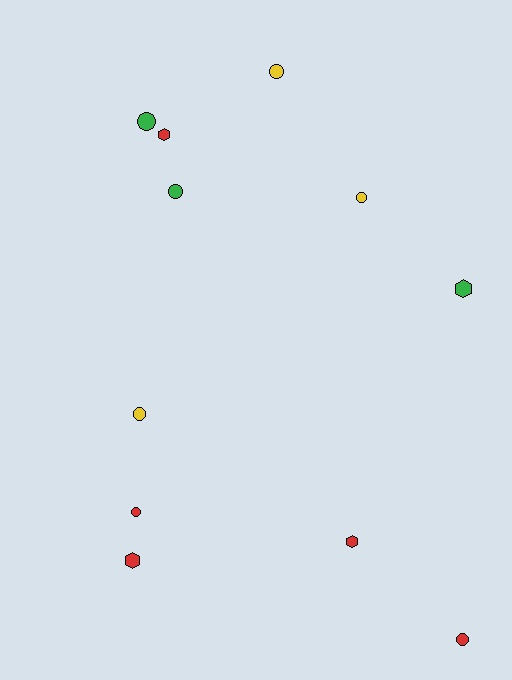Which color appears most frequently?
Red, with 5 objects.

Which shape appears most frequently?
Circle, with 7 objects.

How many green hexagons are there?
There is 1 green hexagon.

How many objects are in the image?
There are 11 objects.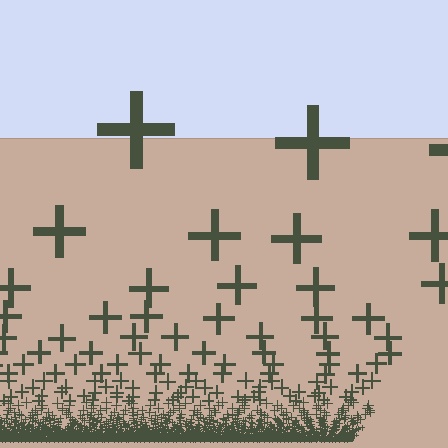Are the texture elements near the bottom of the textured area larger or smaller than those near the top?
Smaller. The gradient is inverted — elements near the bottom are smaller and denser.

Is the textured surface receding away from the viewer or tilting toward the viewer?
The surface appears to tilt toward the viewer. Texture elements get larger and sparser toward the top.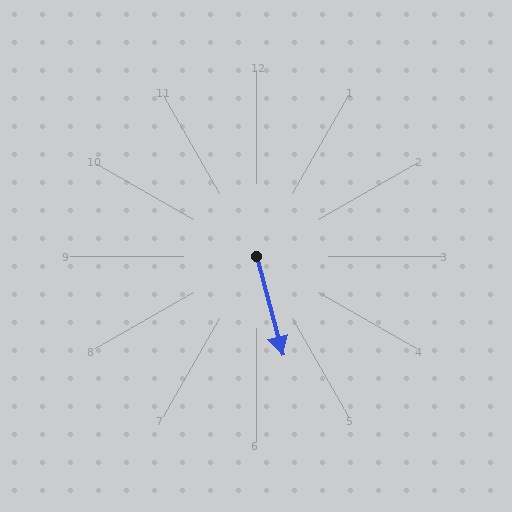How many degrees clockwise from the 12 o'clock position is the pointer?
Approximately 165 degrees.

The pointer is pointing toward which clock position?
Roughly 5 o'clock.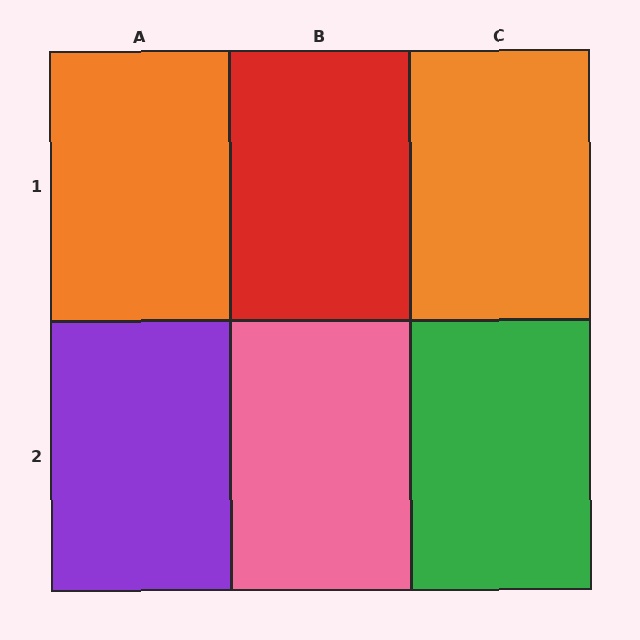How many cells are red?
1 cell is red.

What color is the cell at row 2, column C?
Green.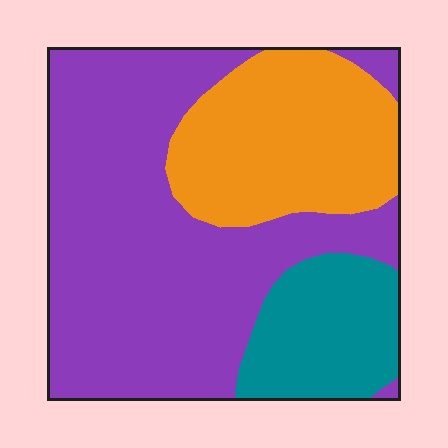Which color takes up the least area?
Teal, at roughly 15%.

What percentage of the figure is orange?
Orange takes up about one quarter (1/4) of the figure.